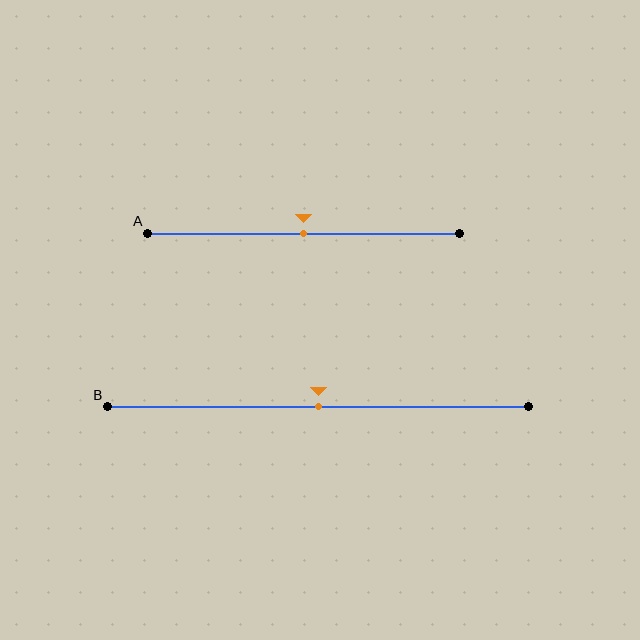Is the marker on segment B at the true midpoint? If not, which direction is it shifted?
Yes, the marker on segment B is at the true midpoint.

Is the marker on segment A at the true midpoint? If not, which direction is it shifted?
Yes, the marker on segment A is at the true midpoint.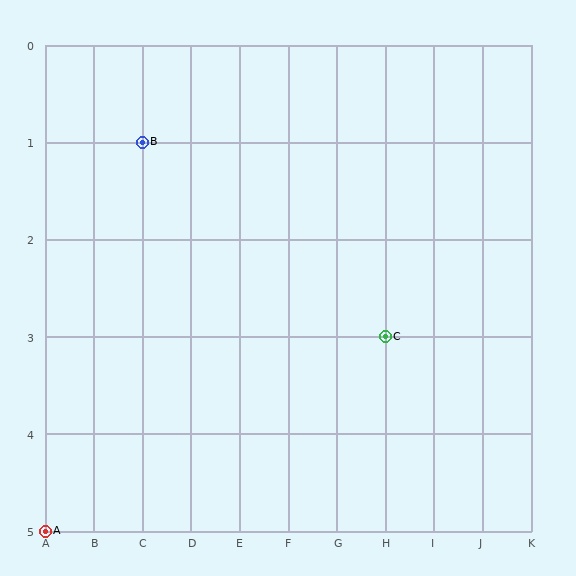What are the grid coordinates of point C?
Point C is at grid coordinates (H, 3).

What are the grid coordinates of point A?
Point A is at grid coordinates (A, 5).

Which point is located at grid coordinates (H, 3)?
Point C is at (H, 3).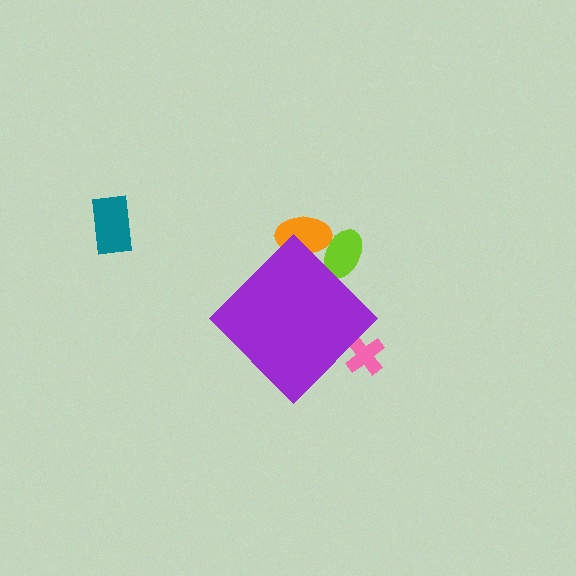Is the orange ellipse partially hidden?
Yes, the orange ellipse is partially hidden behind the purple diamond.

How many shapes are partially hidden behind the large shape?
3 shapes are partially hidden.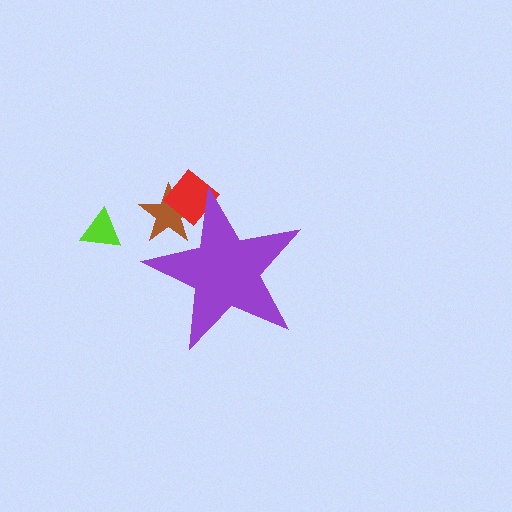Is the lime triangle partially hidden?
No, the lime triangle is fully visible.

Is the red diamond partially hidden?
Yes, the red diamond is partially hidden behind the purple star.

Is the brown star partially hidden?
Yes, the brown star is partially hidden behind the purple star.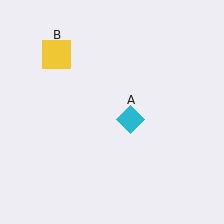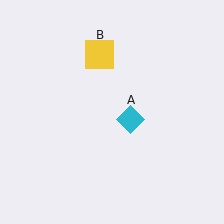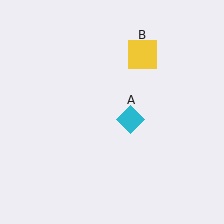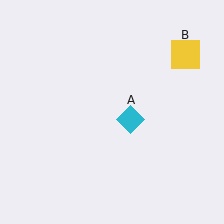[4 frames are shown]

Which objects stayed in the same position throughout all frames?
Cyan diamond (object A) remained stationary.